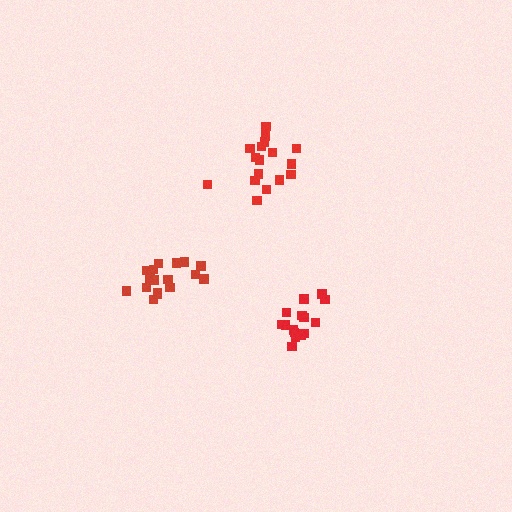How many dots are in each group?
Group 1: 18 dots, Group 2: 17 dots, Group 3: 15 dots (50 total).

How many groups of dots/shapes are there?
There are 3 groups.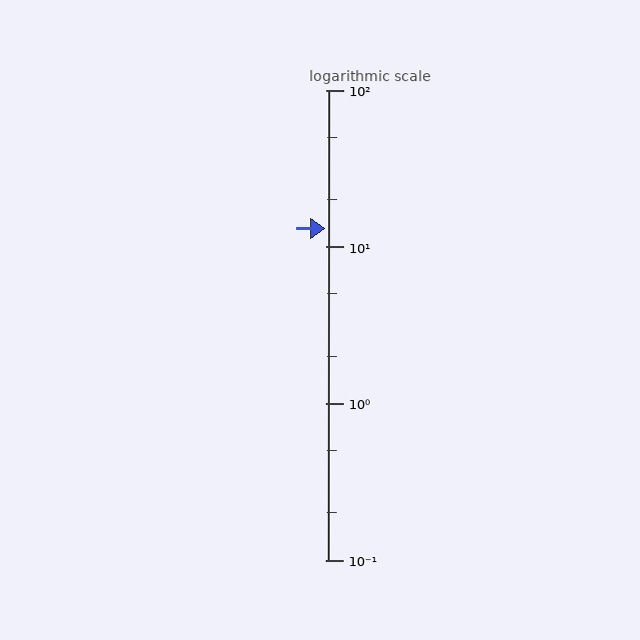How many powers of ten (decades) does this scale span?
The scale spans 3 decades, from 0.1 to 100.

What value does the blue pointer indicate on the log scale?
The pointer indicates approximately 13.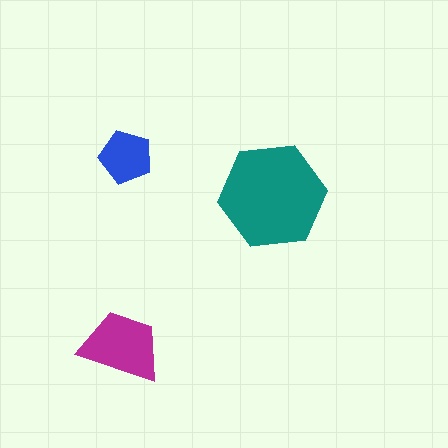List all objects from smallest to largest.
The blue pentagon, the magenta trapezoid, the teal hexagon.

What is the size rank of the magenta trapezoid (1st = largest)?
2nd.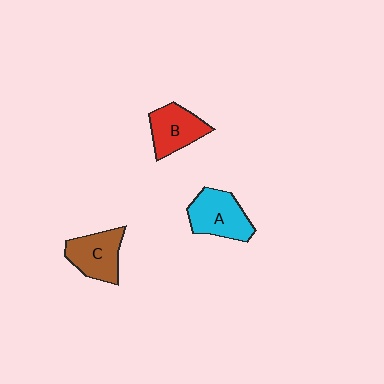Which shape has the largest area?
Shape A (cyan).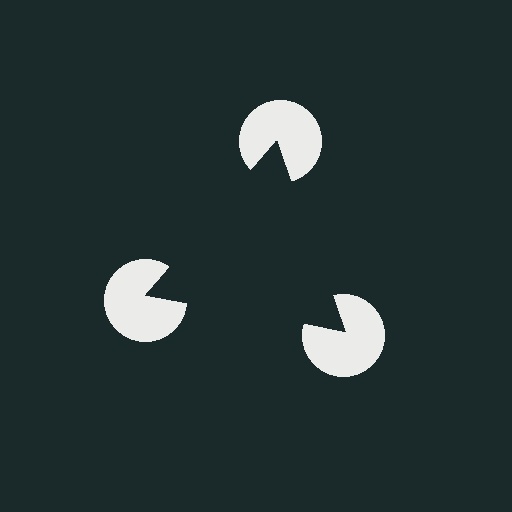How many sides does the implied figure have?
3 sides.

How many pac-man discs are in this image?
There are 3 — one at each vertex of the illusory triangle.